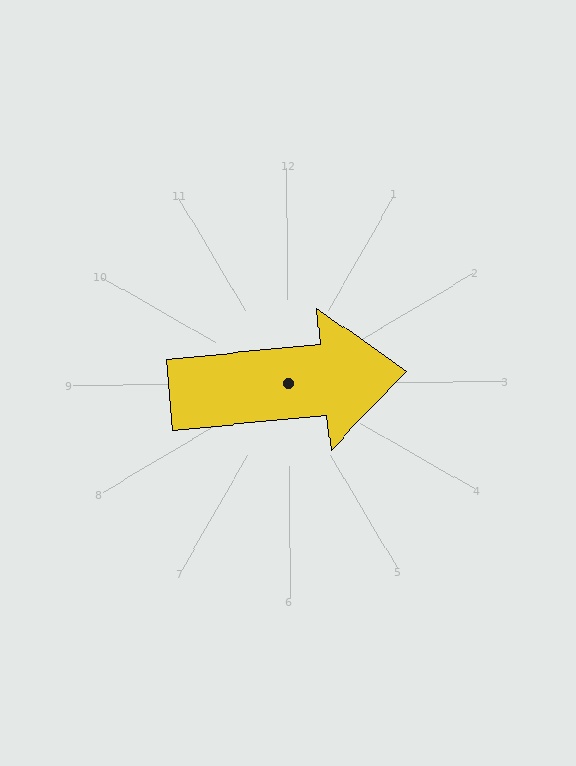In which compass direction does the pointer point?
East.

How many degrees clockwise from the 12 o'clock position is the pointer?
Approximately 85 degrees.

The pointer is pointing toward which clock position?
Roughly 3 o'clock.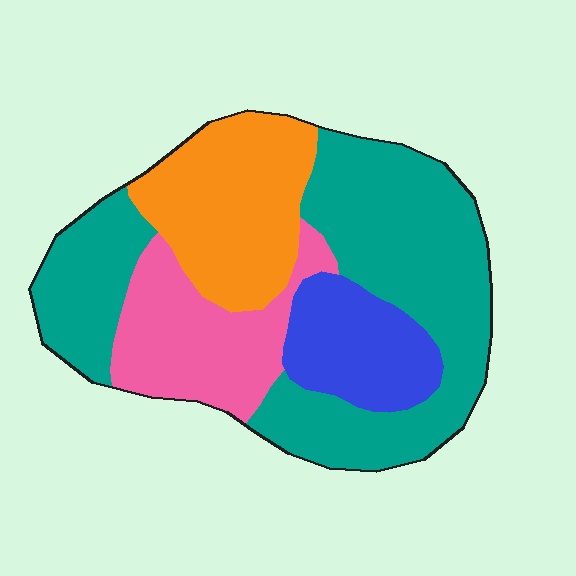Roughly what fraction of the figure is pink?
Pink covers roughly 20% of the figure.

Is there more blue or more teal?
Teal.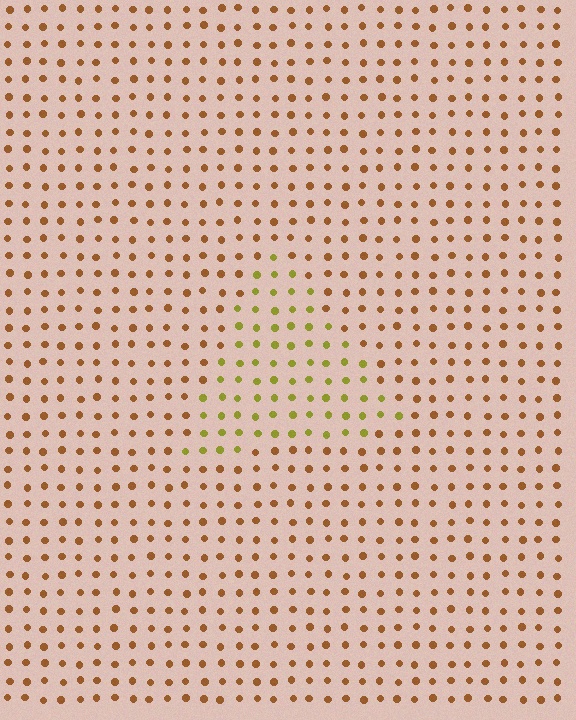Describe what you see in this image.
The image is filled with small brown elements in a uniform arrangement. A triangle-shaped region is visible where the elements are tinted to a slightly different hue, forming a subtle color boundary.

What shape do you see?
I see a triangle.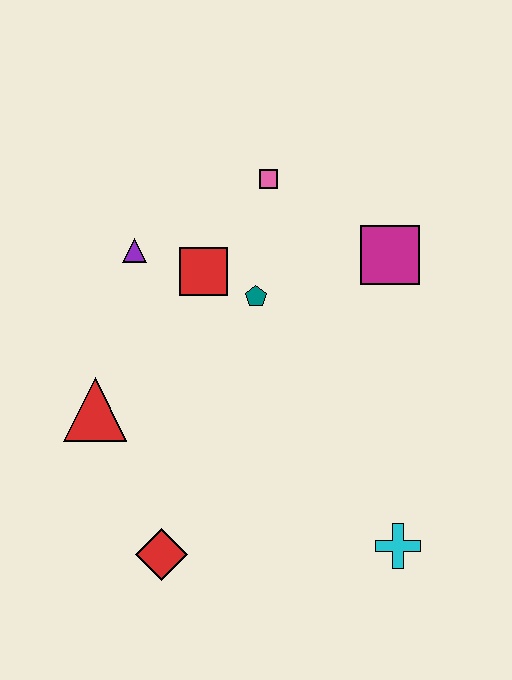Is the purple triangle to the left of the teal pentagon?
Yes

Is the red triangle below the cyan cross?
No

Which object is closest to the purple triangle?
The red square is closest to the purple triangle.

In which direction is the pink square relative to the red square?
The pink square is above the red square.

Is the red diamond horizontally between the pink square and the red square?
No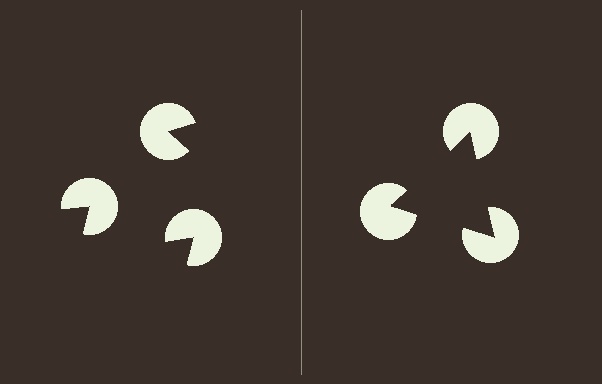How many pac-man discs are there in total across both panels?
6 — 3 on each side.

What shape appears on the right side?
An illusory triangle.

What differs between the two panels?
The pac-man discs are positioned identically on both sides; only the wedge orientations differ. On the right they align to a triangle; on the left they are misaligned.